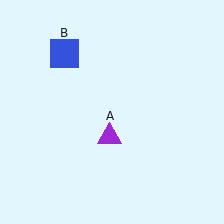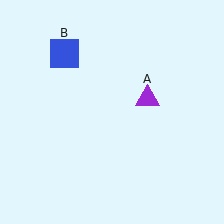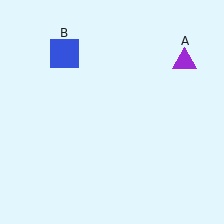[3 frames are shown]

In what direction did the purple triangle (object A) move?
The purple triangle (object A) moved up and to the right.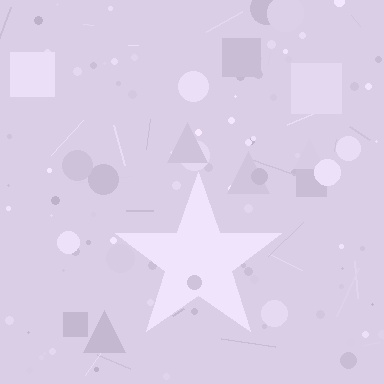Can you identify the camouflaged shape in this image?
The camouflaged shape is a star.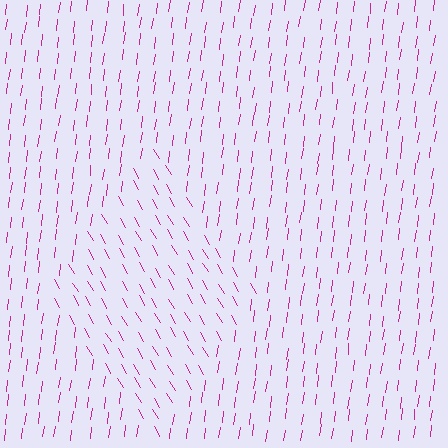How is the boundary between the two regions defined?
The boundary is defined purely by a change in line orientation (approximately 38 degrees difference). All lines are the same color and thickness.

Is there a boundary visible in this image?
Yes, there is a texture boundary formed by a change in line orientation.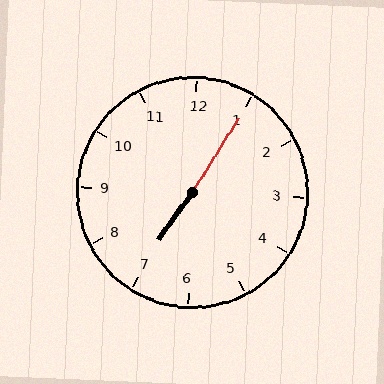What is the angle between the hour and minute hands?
Approximately 178 degrees.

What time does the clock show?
7:05.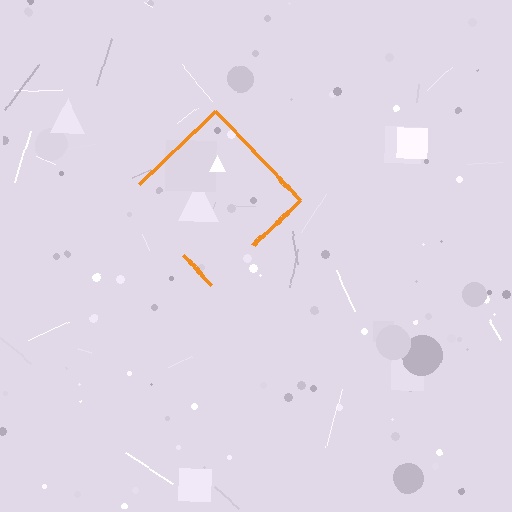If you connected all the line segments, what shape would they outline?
They would outline a diamond.